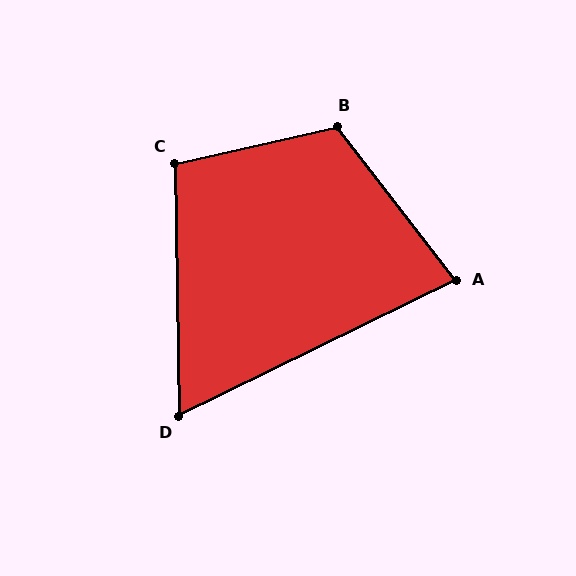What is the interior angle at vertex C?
Approximately 102 degrees (obtuse).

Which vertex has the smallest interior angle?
D, at approximately 65 degrees.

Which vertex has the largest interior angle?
B, at approximately 115 degrees.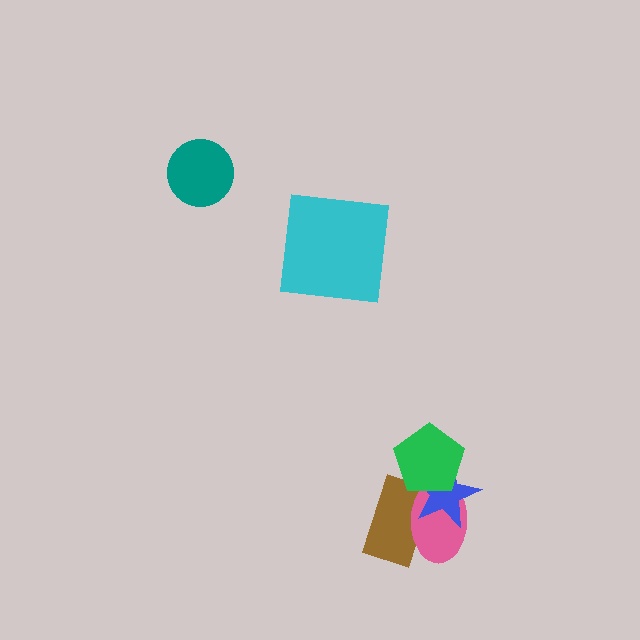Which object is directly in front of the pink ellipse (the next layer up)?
The blue star is directly in front of the pink ellipse.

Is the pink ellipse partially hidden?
Yes, it is partially covered by another shape.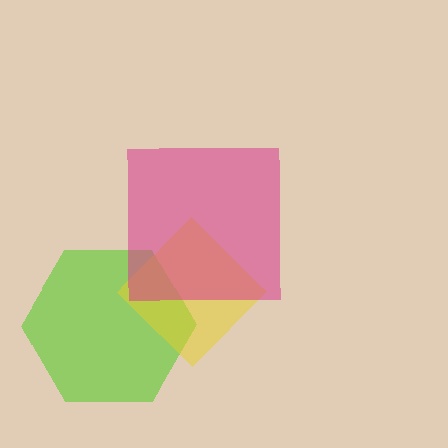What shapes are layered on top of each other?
The layered shapes are: a lime hexagon, a yellow diamond, a magenta square.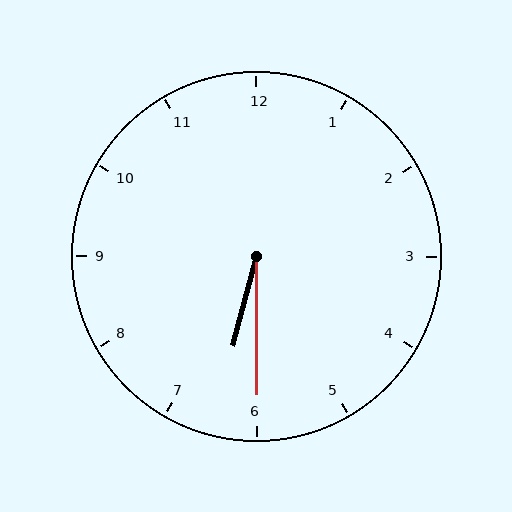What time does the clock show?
6:30.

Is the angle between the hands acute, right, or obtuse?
It is acute.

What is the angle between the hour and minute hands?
Approximately 15 degrees.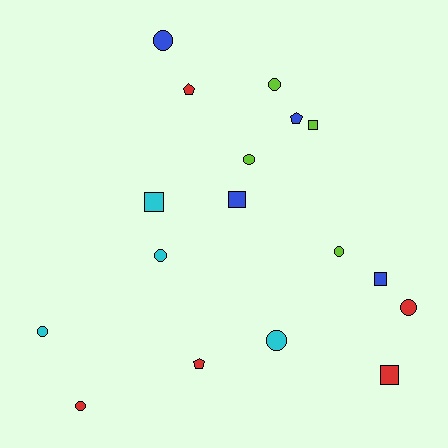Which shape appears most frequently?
Circle, with 9 objects.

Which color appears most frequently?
Red, with 5 objects.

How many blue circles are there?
There is 1 blue circle.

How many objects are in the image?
There are 17 objects.